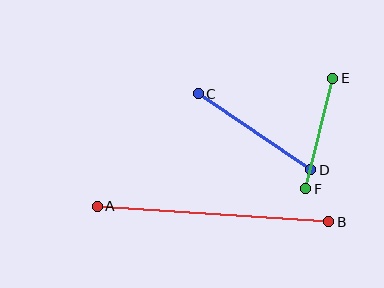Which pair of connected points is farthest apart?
Points A and B are farthest apart.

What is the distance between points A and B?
The distance is approximately 232 pixels.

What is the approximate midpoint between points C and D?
The midpoint is at approximately (254, 132) pixels.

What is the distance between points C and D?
The distance is approximately 136 pixels.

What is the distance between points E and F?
The distance is approximately 114 pixels.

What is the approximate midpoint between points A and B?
The midpoint is at approximately (213, 214) pixels.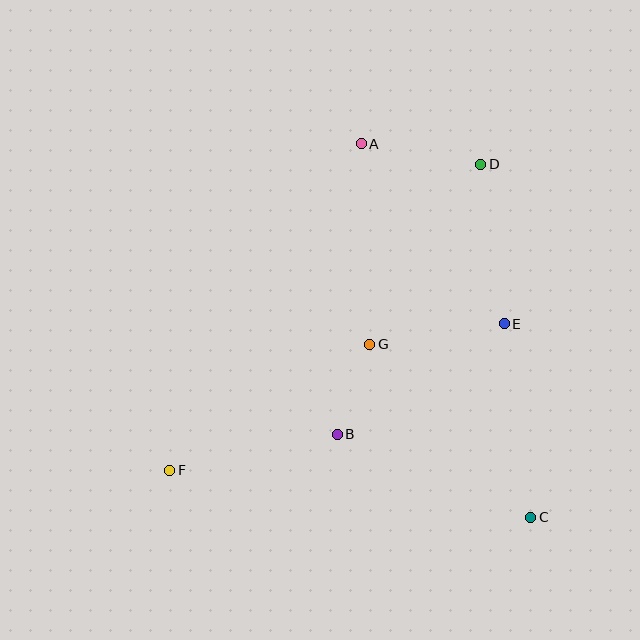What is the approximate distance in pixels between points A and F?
The distance between A and F is approximately 378 pixels.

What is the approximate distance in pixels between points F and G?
The distance between F and G is approximately 236 pixels.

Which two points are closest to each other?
Points B and G are closest to each other.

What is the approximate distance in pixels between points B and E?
The distance between B and E is approximately 201 pixels.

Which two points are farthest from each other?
Points D and F are farthest from each other.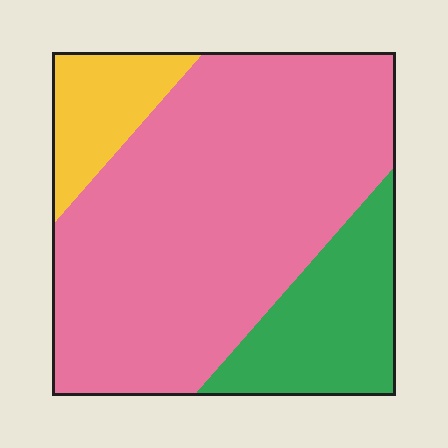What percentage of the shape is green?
Green takes up about one fifth (1/5) of the shape.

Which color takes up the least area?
Yellow, at roughly 10%.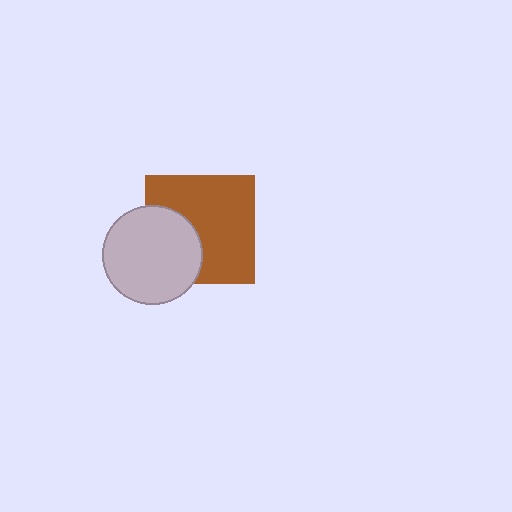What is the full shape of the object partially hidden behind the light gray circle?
The partially hidden object is a brown square.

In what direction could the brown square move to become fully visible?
The brown square could move right. That would shift it out from behind the light gray circle entirely.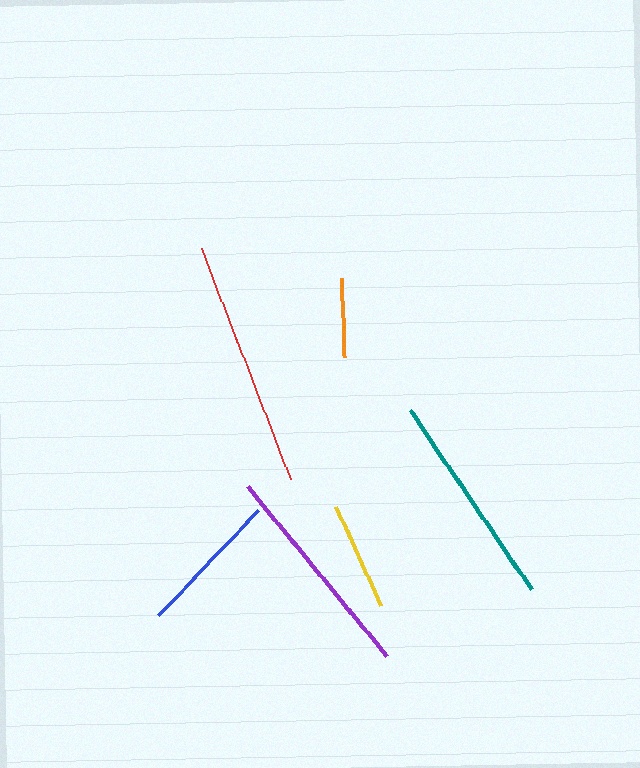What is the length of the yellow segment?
The yellow segment is approximately 108 pixels long.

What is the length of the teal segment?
The teal segment is approximately 216 pixels long.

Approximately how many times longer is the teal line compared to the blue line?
The teal line is approximately 1.5 times the length of the blue line.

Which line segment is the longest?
The red line is the longest at approximately 246 pixels.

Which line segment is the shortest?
The orange line is the shortest at approximately 79 pixels.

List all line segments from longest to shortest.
From longest to shortest: red, purple, teal, blue, yellow, orange.